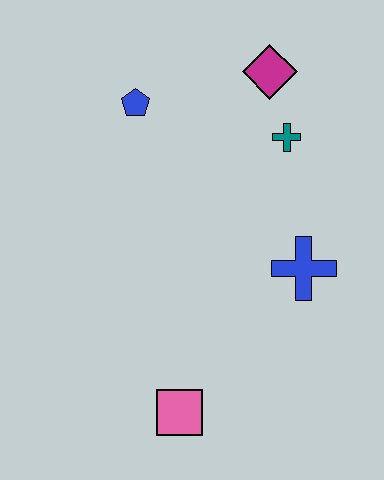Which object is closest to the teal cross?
The magenta diamond is closest to the teal cross.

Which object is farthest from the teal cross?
The pink square is farthest from the teal cross.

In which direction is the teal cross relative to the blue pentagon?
The teal cross is to the right of the blue pentagon.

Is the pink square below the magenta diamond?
Yes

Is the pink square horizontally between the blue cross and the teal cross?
No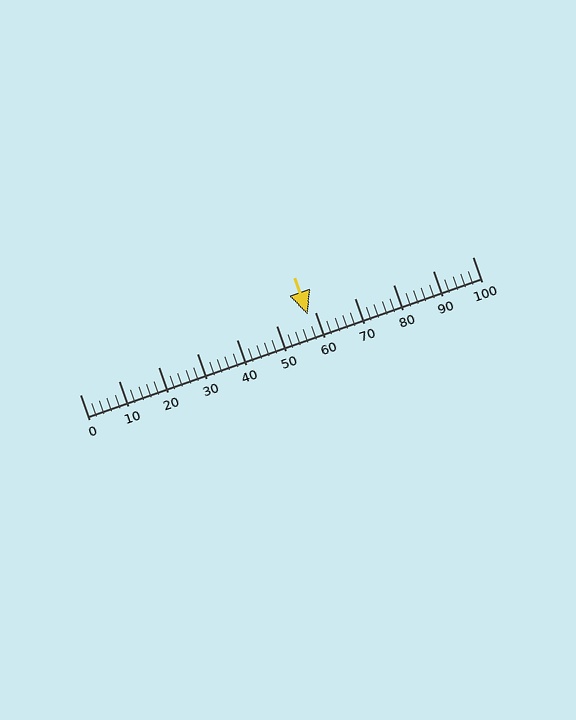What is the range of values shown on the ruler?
The ruler shows values from 0 to 100.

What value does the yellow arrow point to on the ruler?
The yellow arrow points to approximately 58.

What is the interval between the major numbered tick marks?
The major tick marks are spaced 10 units apart.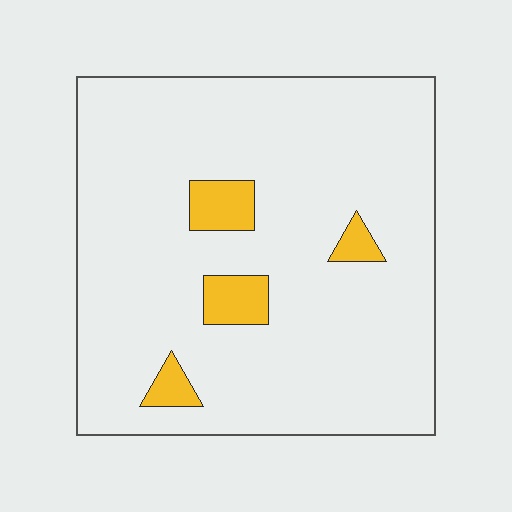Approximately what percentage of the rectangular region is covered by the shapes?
Approximately 10%.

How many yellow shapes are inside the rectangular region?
4.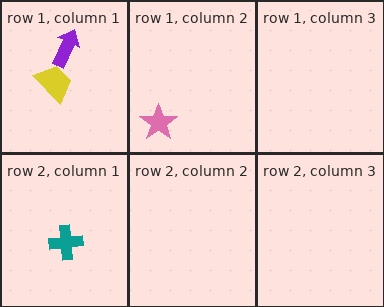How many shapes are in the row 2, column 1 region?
1.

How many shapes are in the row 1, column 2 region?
1.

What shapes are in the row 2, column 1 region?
The teal cross.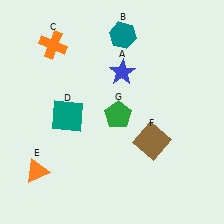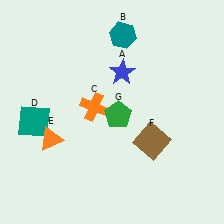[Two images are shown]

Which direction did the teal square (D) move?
The teal square (D) moved left.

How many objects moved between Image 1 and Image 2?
3 objects moved between the two images.